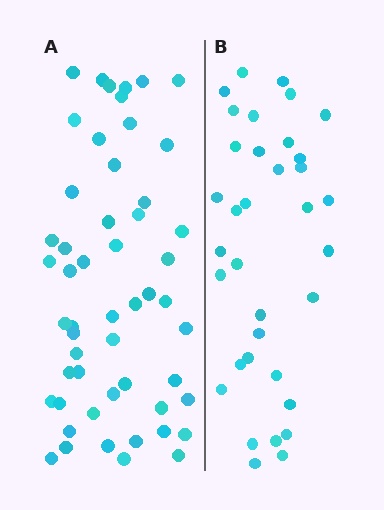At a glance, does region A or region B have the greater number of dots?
Region A (the left region) has more dots.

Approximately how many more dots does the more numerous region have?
Region A has approximately 20 more dots than region B.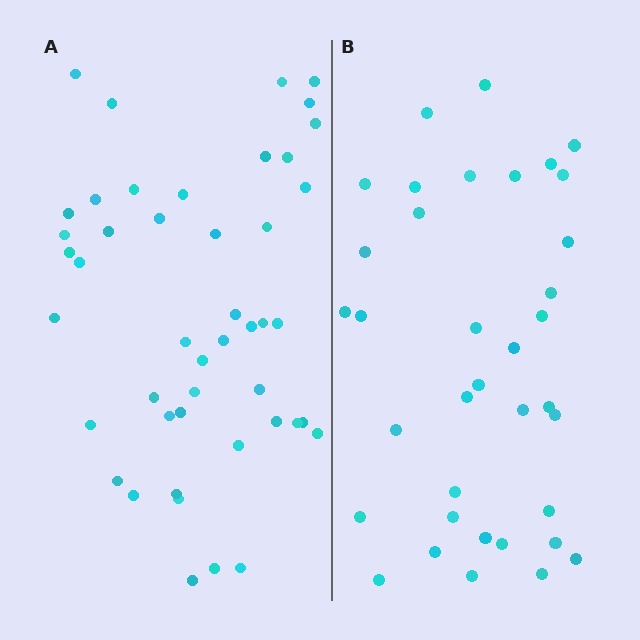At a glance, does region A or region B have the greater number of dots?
Region A (the left region) has more dots.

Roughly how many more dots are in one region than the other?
Region A has roughly 10 or so more dots than region B.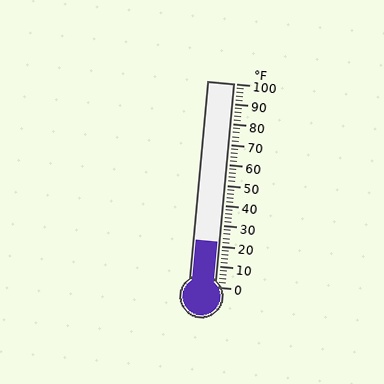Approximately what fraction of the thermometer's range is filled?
The thermometer is filled to approximately 20% of its range.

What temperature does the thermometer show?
The thermometer shows approximately 22°F.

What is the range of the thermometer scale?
The thermometer scale ranges from 0°F to 100°F.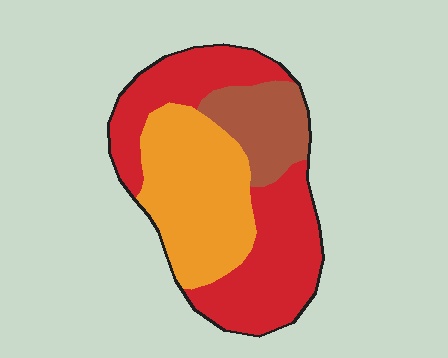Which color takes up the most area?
Red, at roughly 50%.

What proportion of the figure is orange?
Orange covers roughly 35% of the figure.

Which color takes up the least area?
Brown, at roughly 15%.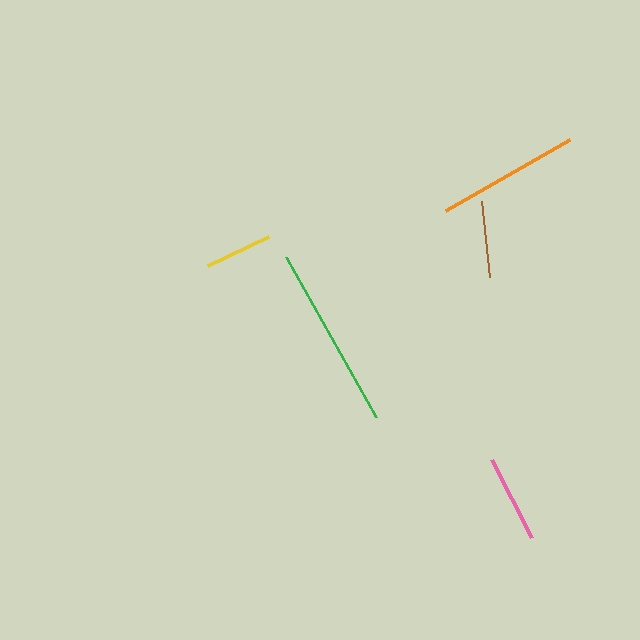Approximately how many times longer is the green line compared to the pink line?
The green line is approximately 2.1 times the length of the pink line.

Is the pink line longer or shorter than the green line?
The green line is longer than the pink line.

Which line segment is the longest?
The green line is the longest at approximately 184 pixels.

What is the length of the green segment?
The green segment is approximately 184 pixels long.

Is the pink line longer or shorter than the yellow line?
The pink line is longer than the yellow line.